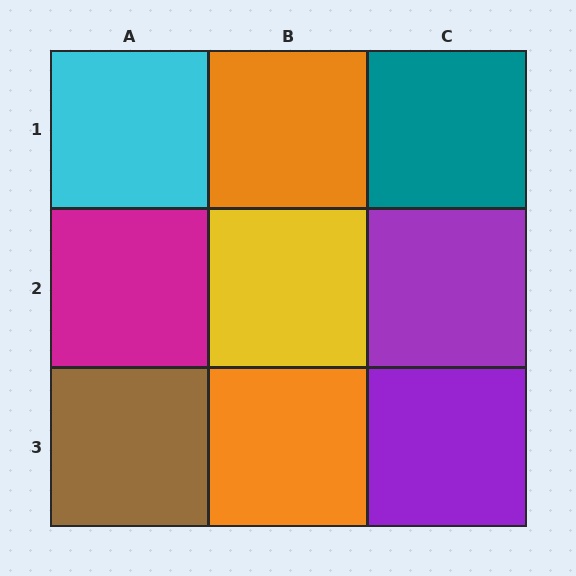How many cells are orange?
2 cells are orange.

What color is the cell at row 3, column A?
Brown.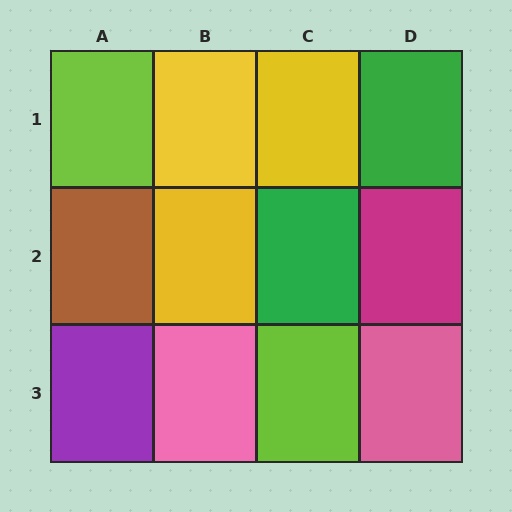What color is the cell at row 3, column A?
Purple.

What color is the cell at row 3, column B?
Pink.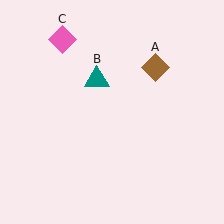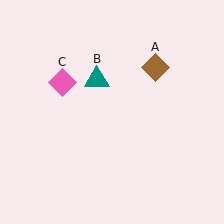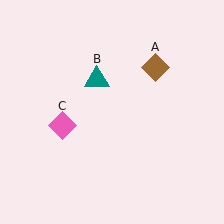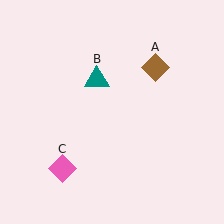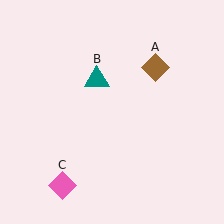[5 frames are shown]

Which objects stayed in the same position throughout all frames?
Brown diamond (object A) and teal triangle (object B) remained stationary.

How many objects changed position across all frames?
1 object changed position: pink diamond (object C).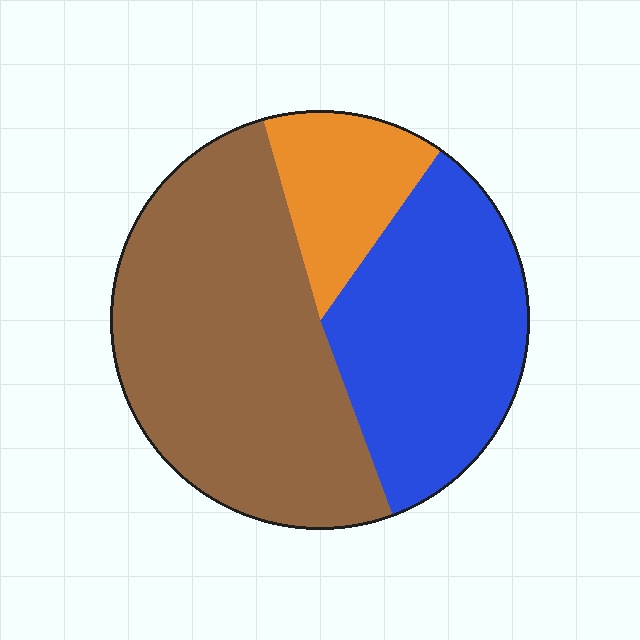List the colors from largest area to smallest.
From largest to smallest: brown, blue, orange.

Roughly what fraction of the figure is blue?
Blue takes up about one third (1/3) of the figure.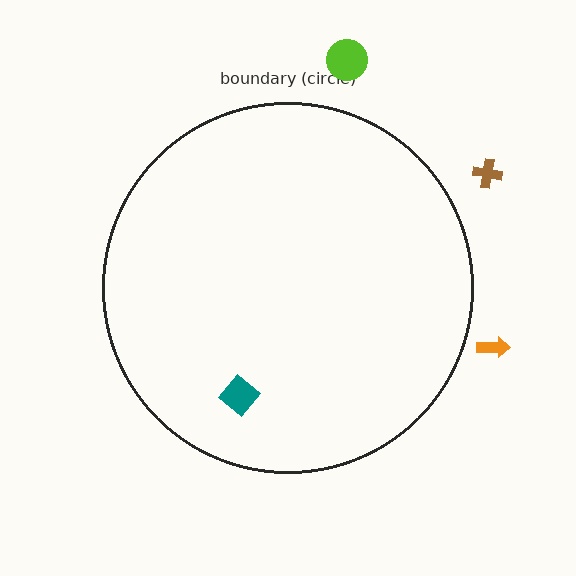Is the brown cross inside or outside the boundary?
Outside.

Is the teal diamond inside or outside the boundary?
Inside.